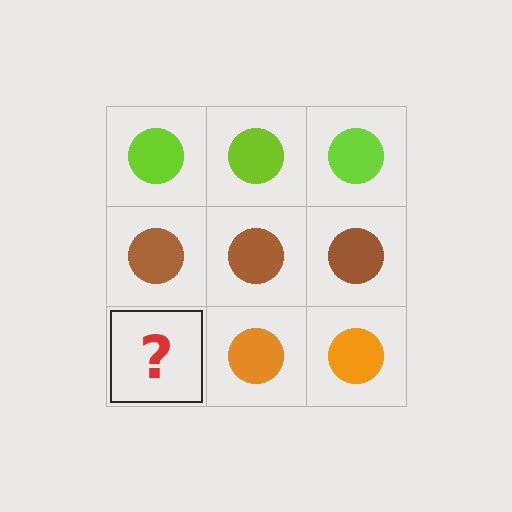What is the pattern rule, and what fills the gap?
The rule is that each row has a consistent color. The gap should be filled with an orange circle.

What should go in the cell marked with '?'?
The missing cell should contain an orange circle.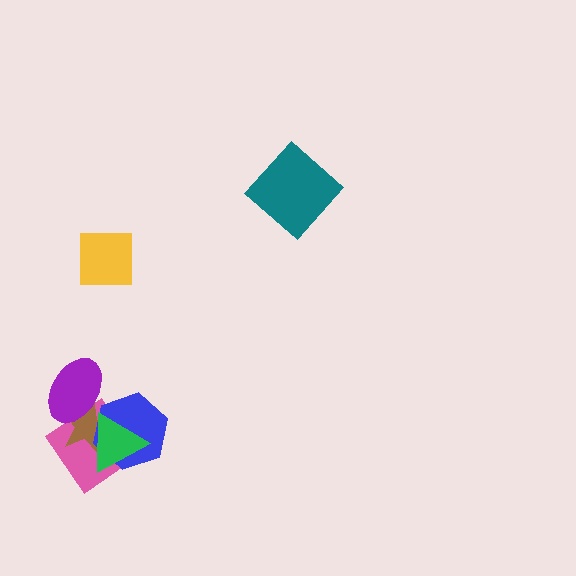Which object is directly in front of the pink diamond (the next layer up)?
The brown star is directly in front of the pink diamond.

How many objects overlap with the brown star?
4 objects overlap with the brown star.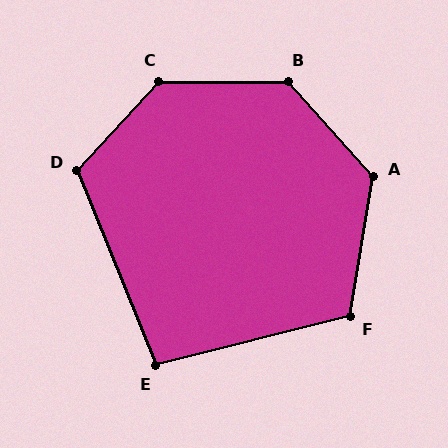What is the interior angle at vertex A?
Approximately 129 degrees (obtuse).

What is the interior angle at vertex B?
Approximately 131 degrees (obtuse).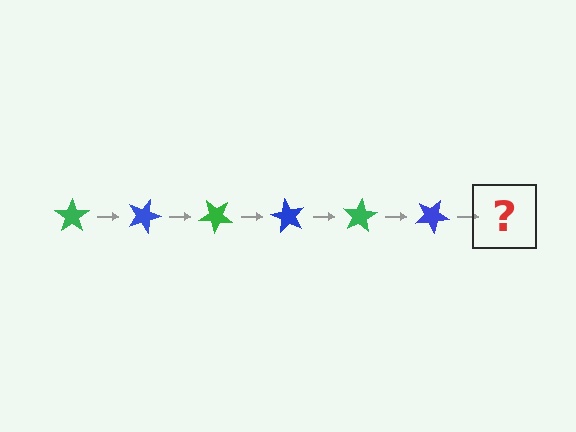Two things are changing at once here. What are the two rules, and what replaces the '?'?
The two rules are that it rotates 20 degrees each step and the color cycles through green and blue. The '?' should be a green star, rotated 120 degrees from the start.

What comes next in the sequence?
The next element should be a green star, rotated 120 degrees from the start.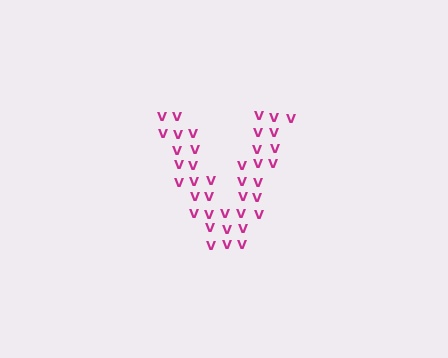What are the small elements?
The small elements are letter V's.